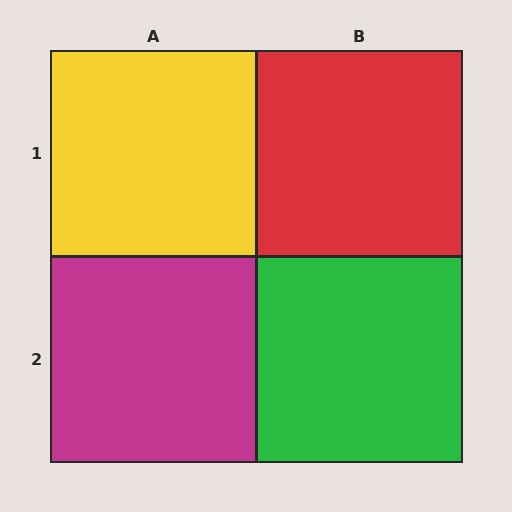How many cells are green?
1 cell is green.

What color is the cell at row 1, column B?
Red.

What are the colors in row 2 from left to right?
Magenta, green.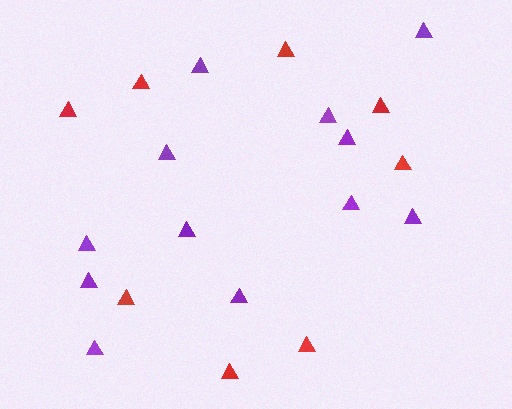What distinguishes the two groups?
There are 2 groups: one group of red triangles (8) and one group of purple triangles (12).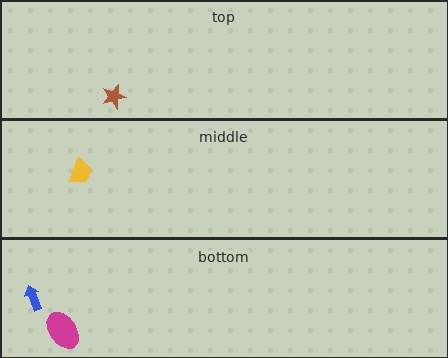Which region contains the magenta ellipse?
The bottom region.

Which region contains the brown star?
The top region.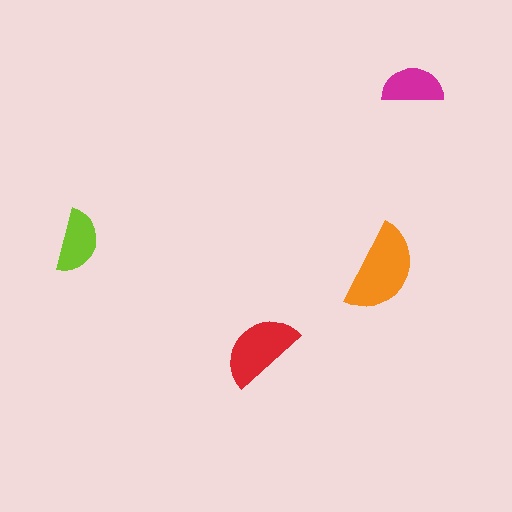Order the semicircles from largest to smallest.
the orange one, the red one, the lime one, the magenta one.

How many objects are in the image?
There are 4 objects in the image.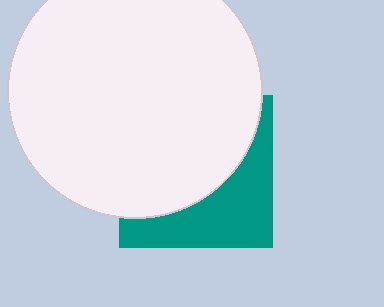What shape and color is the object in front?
The object in front is a white circle.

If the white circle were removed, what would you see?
You would see the complete teal square.